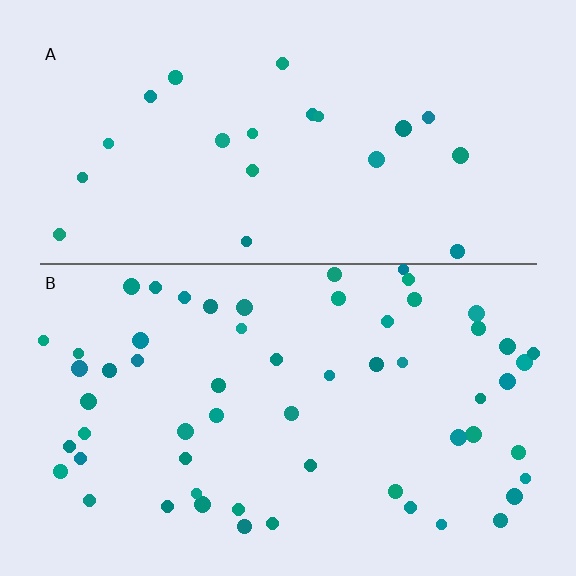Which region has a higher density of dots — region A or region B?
B (the bottom).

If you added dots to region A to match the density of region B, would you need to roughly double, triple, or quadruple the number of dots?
Approximately triple.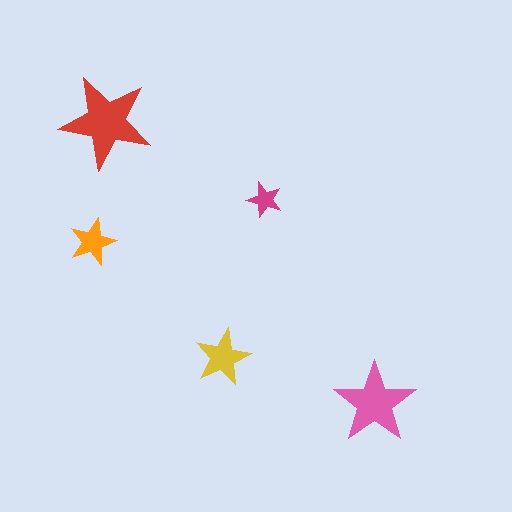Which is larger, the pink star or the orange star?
The pink one.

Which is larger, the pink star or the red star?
The red one.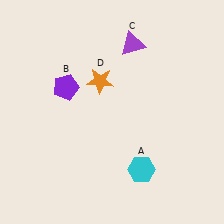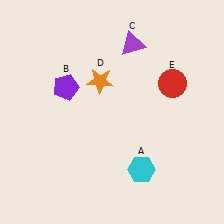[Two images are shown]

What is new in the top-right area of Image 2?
A red circle (E) was added in the top-right area of Image 2.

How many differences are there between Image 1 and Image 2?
There is 1 difference between the two images.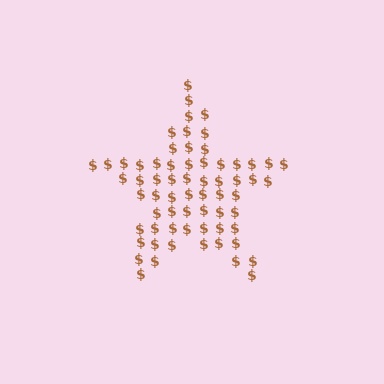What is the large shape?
The large shape is a star.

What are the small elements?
The small elements are dollar signs.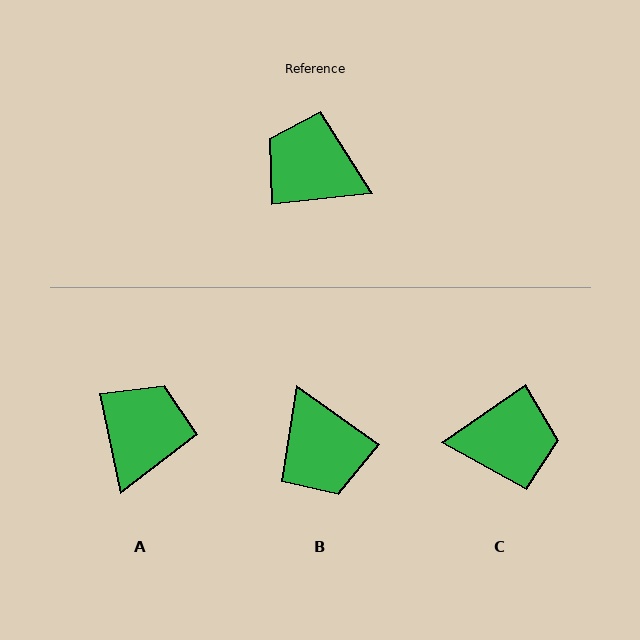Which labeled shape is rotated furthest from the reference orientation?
C, about 151 degrees away.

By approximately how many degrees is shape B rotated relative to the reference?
Approximately 139 degrees counter-clockwise.